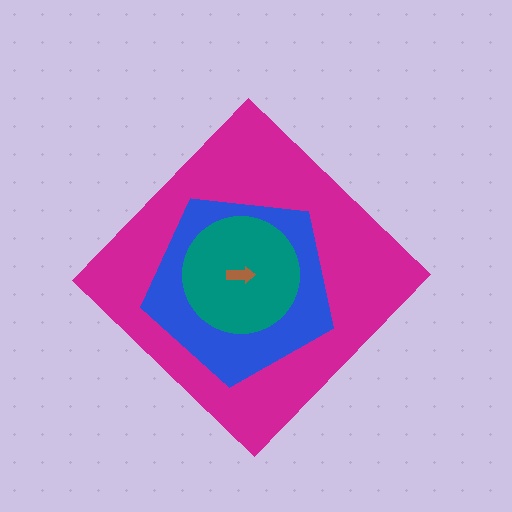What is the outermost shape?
The magenta diamond.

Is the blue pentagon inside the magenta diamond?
Yes.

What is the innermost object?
The brown arrow.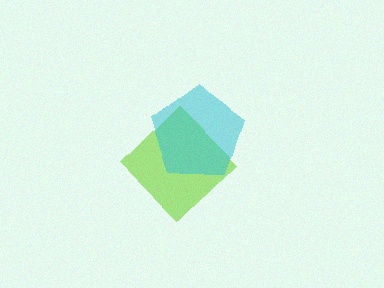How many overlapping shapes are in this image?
There are 2 overlapping shapes in the image.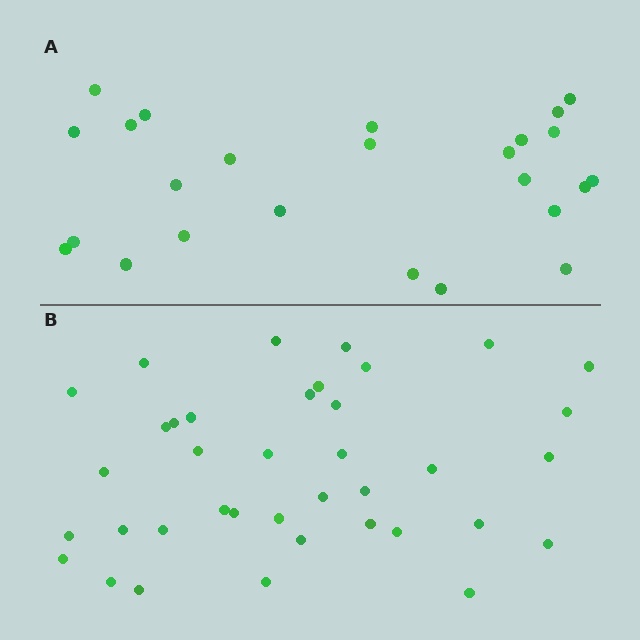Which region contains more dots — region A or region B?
Region B (the bottom region) has more dots.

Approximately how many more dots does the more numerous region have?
Region B has approximately 15 more dots than region A.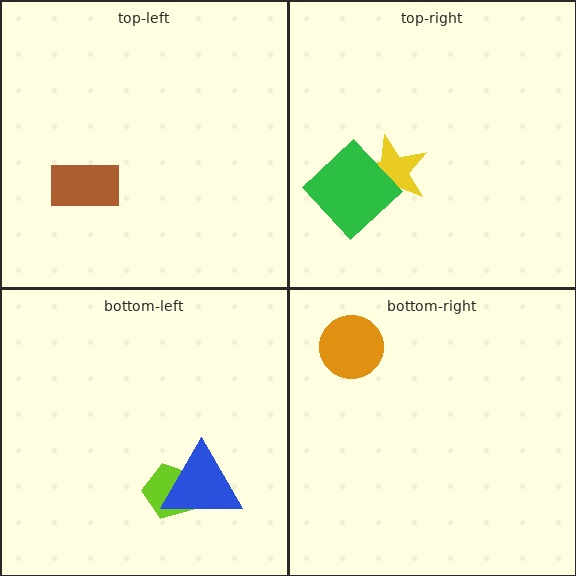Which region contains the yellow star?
The top-right region.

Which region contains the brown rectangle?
The top-left region.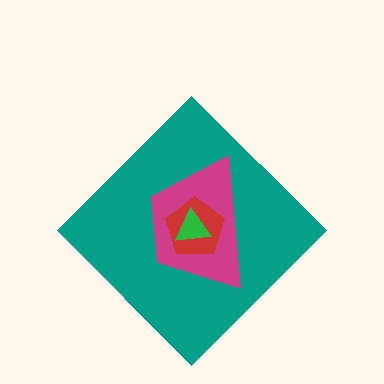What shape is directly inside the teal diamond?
The magenta trapezoid.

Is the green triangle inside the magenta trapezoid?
Yes.